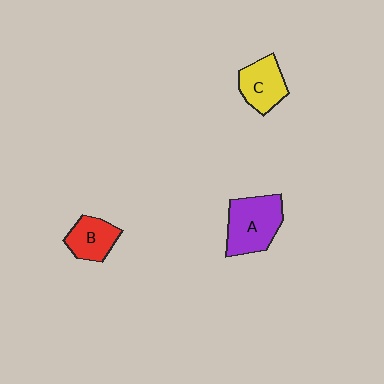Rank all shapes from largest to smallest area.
From largest to smallest: A (purple), C (yellow), B (red).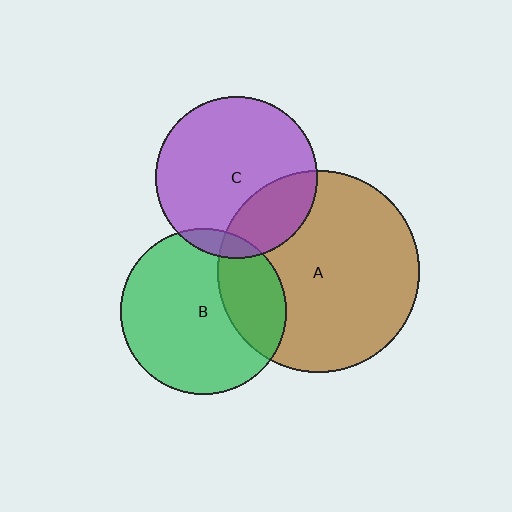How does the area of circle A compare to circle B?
Approximately 1.5 times.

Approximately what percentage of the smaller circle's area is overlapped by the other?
Approximately 30%.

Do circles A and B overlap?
Yes.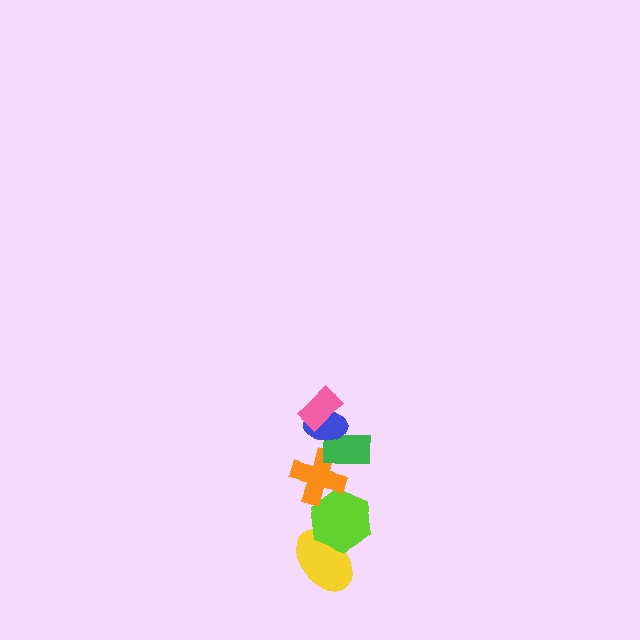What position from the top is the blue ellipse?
The blue ellipse is 2nd from the top.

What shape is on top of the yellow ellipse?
The lime hexagon is on top of the yellow ellipse.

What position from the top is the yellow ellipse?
The yellow ellipse is 6th from the top.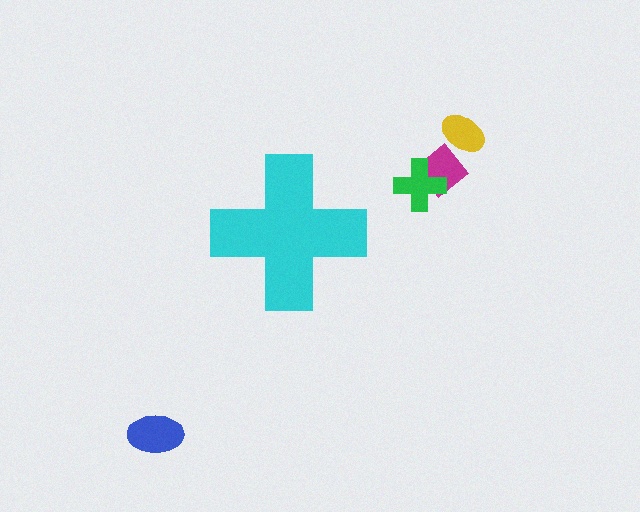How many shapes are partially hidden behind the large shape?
0 shapes are partially hidden.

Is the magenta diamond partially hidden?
No, the magenta diamond is fully visible.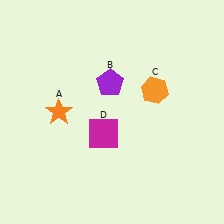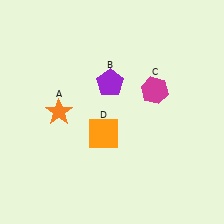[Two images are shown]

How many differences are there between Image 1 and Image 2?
There are 2 differences between the two images.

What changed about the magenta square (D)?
In Image 1, D is magenta. In Image 2, it changed to orange.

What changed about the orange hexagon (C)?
In Image 1, C is orange. In Image 2, it changed to magenta.